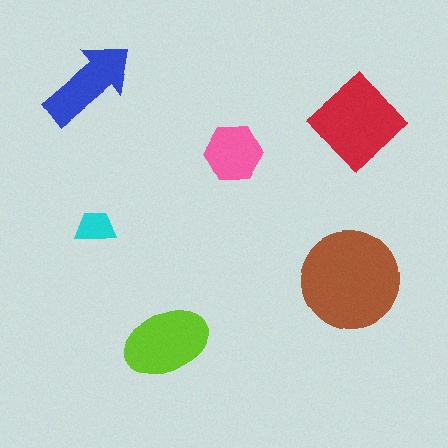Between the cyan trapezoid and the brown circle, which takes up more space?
The brown circle.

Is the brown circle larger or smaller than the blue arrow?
Larger.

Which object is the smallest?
The cyan trapezoid.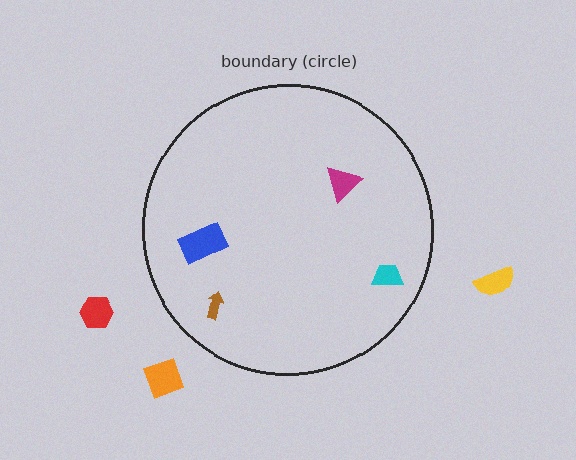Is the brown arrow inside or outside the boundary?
Inside.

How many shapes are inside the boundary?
4 inside, 3 outside.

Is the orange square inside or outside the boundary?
Outside.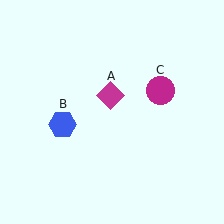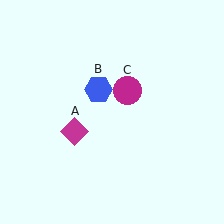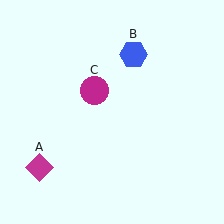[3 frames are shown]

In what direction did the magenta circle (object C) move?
The magenta circle (object C) moved left.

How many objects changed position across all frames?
3 objects changed position: magenta diamond (object A), blue hexagon (object B), magenta circle (object C).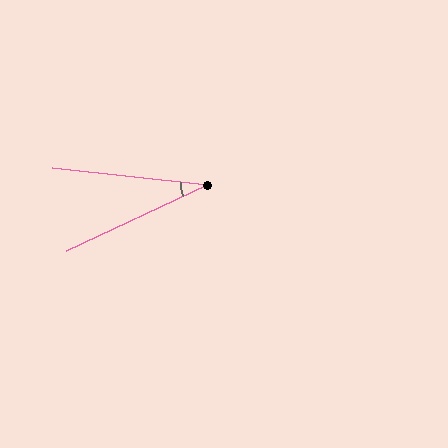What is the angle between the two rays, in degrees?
Approximately 31 degrees.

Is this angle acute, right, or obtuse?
It is acute.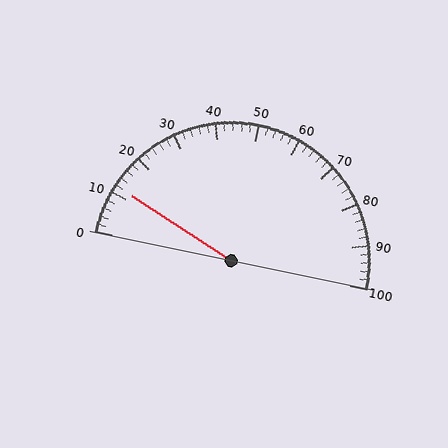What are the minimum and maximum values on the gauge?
The gauge ranges from 0 to 100.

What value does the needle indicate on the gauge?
The needle indicates approximately 12.